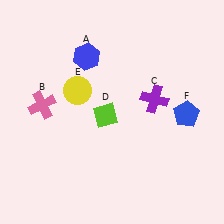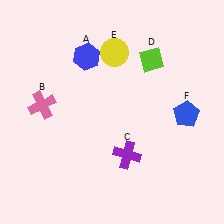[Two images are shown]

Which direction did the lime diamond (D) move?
The lime diamond (D) moved up.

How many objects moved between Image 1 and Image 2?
3 objects moved between the two images.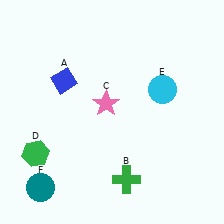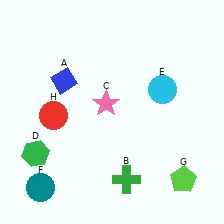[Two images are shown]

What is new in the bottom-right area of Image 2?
A lime pentagon (G) was added in the bottom-right area of Image 2.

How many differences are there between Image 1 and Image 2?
There are 2 differences between the two images.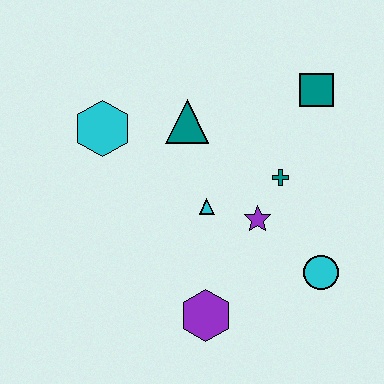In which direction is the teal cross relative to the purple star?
The teal cross is above the purple star.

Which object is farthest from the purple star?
The cyan hexagon is farthest from the purple star.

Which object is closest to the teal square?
The teal cross is closest to the teal square.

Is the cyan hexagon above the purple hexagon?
Yes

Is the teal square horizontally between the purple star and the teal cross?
No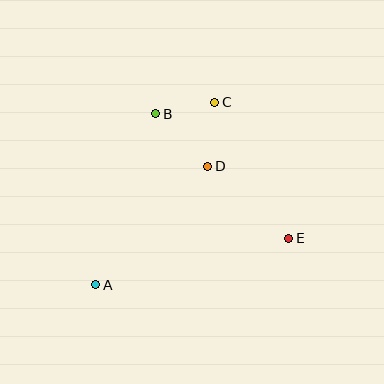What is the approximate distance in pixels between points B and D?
The distance between B and D is approximately 74 pixels.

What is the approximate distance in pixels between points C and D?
The distance between C and D is approximately 64 pixels.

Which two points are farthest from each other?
Points A and C are farthest from each other.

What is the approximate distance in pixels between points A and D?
The distance between A and D is approximately 163 pixels.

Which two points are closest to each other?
Points B and C are closest to each other.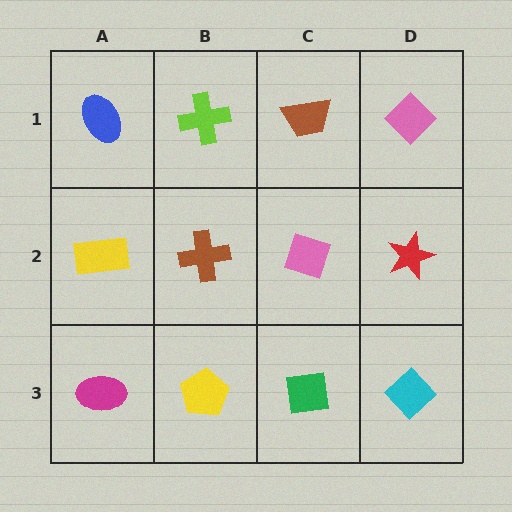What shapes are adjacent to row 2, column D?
A pink diamond (row 1, column D), a cyan diamond (row 3, column D), a pink diamond (row 2, column C).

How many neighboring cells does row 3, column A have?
2.